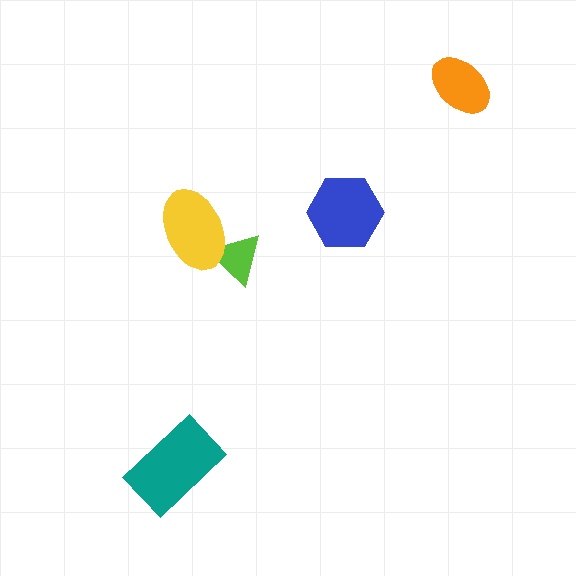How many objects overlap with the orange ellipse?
0 objects overlap with the orange ellipse.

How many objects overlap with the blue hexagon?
0 objects overlap with the blue hexagon.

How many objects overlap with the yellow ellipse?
1 object overlaps with the yellow ellipse.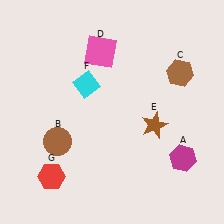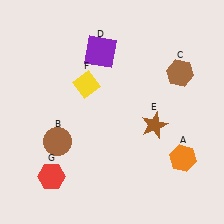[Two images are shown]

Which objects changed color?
A changed from magenta to orange. D changed from pink to purple. F changed from cyan to yellow.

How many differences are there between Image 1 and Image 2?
There are 3 differences between the two images.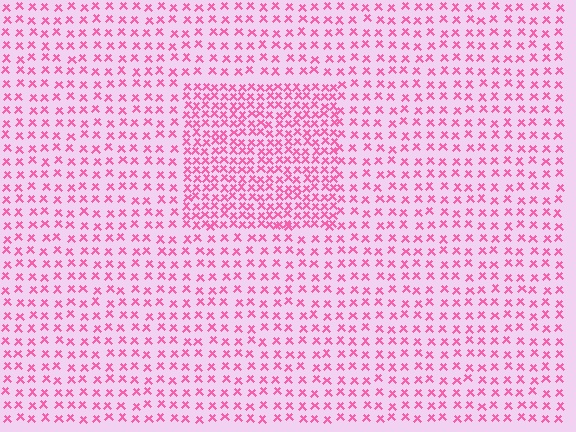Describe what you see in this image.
The image contains small pink elements arranged at two different densities. A rectangle-shaped region is visible where the elements are more densely packed than the surrounding area.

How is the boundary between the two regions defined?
The boundary is defined by a change in element density (approximately 2.0x ratio). All elements are the same color, size, and shape.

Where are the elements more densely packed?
The elements are more densely packed inside the rectangle boundary.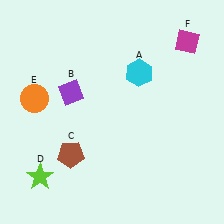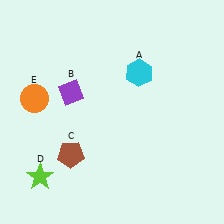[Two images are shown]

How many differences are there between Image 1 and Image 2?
There is 1 difference between the two images.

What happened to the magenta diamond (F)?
The magenta diamond (F) was removed in Image 2. It was in the top-right area of Image 1.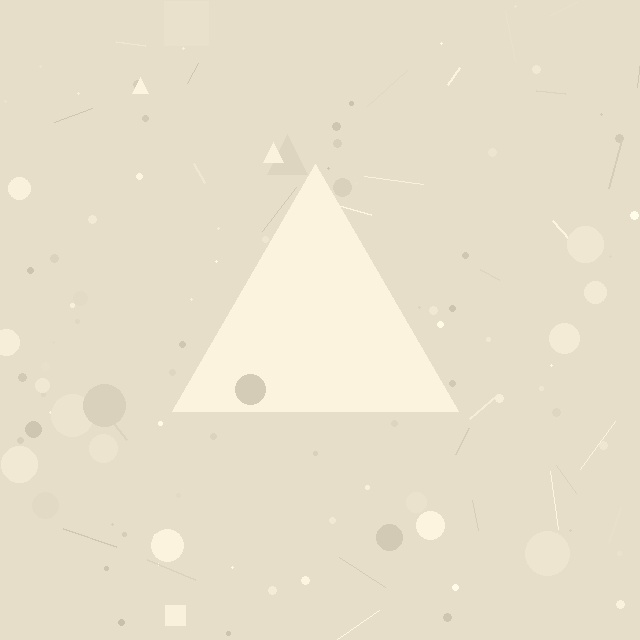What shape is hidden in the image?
A triangle is hidden in the image.